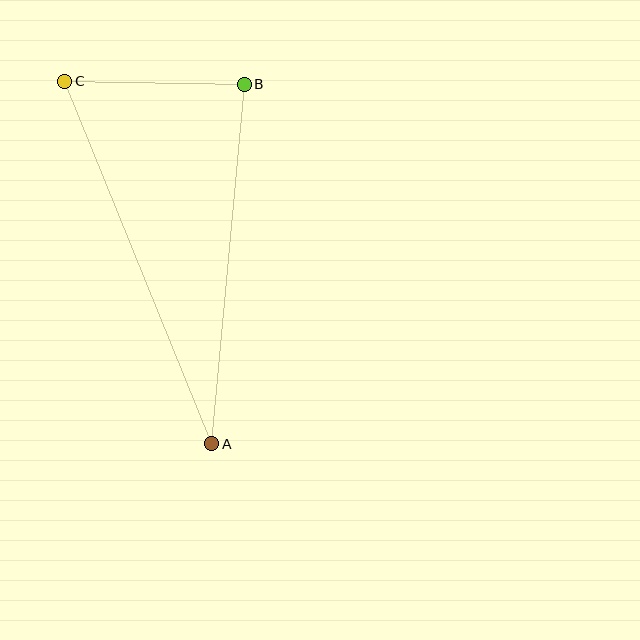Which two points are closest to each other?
Points B and C are closest to each other.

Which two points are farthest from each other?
Points A and C are farthest from each other.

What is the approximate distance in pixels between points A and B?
The distance between A and B is approximately 361 pixels.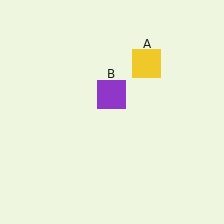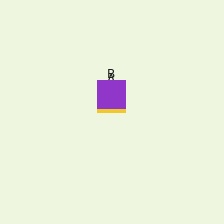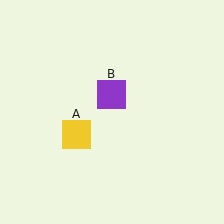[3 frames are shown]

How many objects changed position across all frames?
1 object changed position: yellow square (object A).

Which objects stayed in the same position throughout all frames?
Purple square (object B) remained stationary.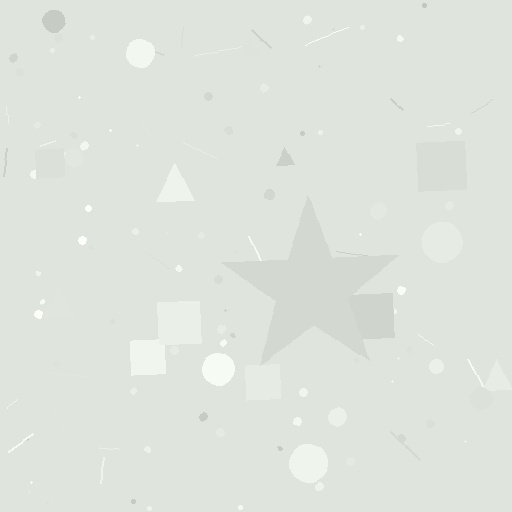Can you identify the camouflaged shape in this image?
The camouflaged shape is a star.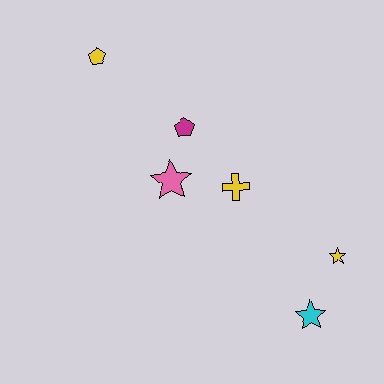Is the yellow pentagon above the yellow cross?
Yes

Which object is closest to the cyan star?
The yellow star is closest to the cyan star.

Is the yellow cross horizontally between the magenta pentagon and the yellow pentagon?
No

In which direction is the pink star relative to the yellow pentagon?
The pink star is below the yellow pentagon.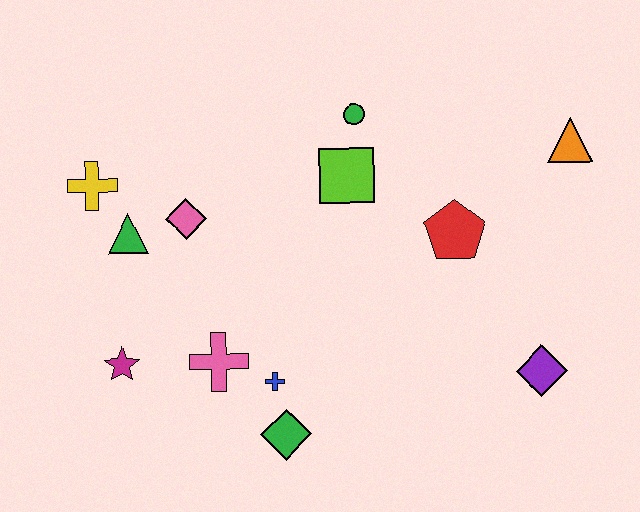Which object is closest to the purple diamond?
The red pentagon is closest to the purple diamond.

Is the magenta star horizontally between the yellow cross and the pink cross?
Yes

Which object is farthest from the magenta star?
The orange triangle is farthest from the magenta star.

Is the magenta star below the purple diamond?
No